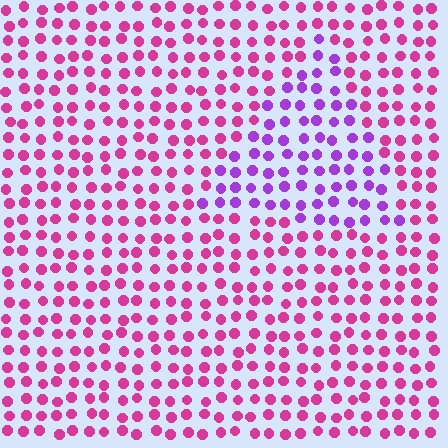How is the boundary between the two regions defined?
The boundary is defined purely by a slight shift in hue (about 42 degrees). Spacing, size, and orientation are identical on both sides.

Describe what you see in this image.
The image is filled with small magenta elements in a uniform arrangement. A triangle-shaped region is visible where the elements are tinted to a slightly different hue, forming a subtle color boundary.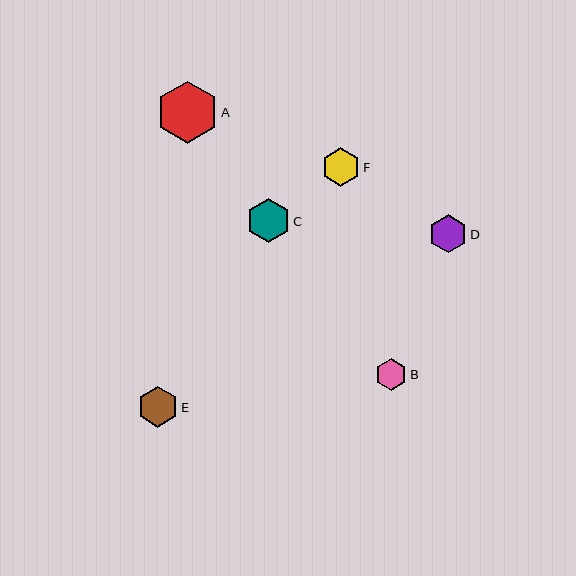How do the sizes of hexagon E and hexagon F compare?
Hexagon E and hexagon F are approximately the same size.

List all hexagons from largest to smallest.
From largest to smallest: A, C, E, F, D, B.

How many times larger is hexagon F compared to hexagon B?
Hexagon F is approximately 1.2 times the size of hexagon B.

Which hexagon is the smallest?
Hexagon B is the smallest with a size of approximately 31 pixels.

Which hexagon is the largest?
Hexagon A is the largest with a size of approximately 62 pixels.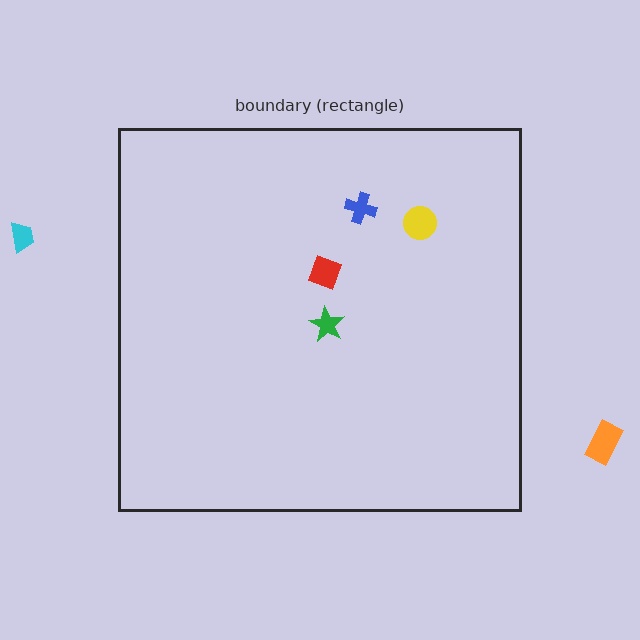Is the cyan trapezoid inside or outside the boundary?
Outside.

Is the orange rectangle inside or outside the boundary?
Outside.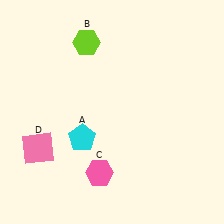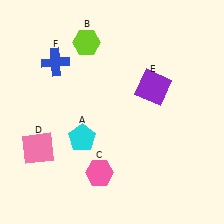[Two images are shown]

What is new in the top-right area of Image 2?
A purple square (E) was added in the top-right area of Image 2.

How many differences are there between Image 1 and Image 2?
There are 2 differences between the two images.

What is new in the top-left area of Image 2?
A blue cross (F) was added in the top-left area of Image 2.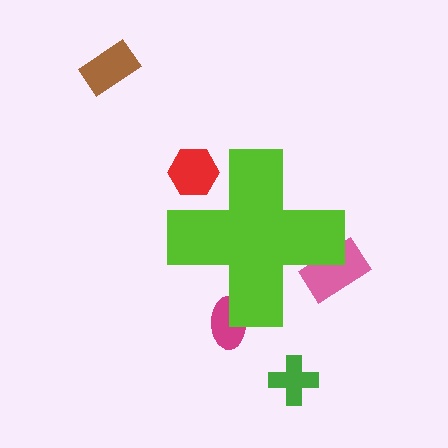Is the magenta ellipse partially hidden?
Yes, the magenta ellipse is partially hidden behind the lime cross.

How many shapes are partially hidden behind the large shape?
3 shapes are partially hidden.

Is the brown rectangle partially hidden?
No, the brown rectangle is fully visible.